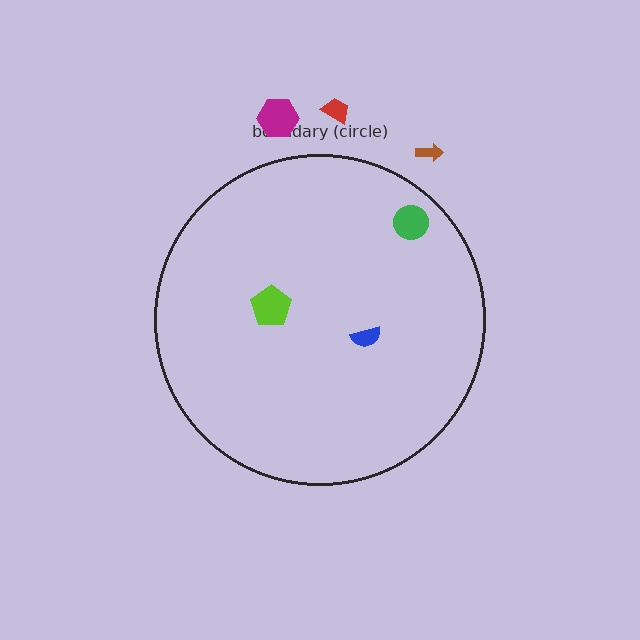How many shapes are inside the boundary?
3 inside, 3 outside.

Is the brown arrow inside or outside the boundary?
Outside.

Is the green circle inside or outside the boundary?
Inside.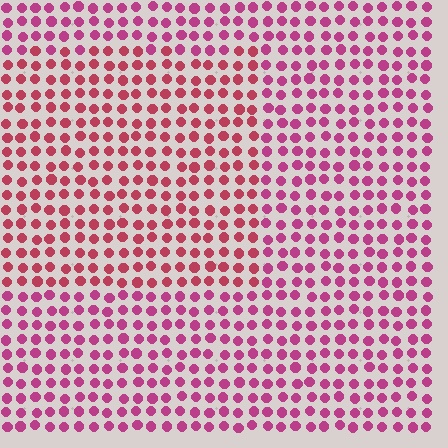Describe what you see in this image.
The image is filled with small magenta elements in a uniform arrangement. A rectangle-shaped region is visible where the elements are tinted to a slightly different hue, forming a subtle color boundary.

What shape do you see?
I see a rectangle.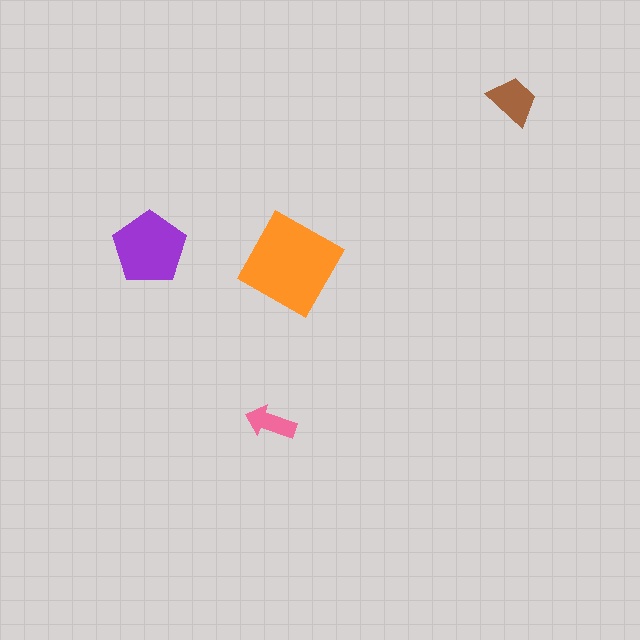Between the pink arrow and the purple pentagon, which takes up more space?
The purple pentagon.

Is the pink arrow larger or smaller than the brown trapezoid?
Smaller.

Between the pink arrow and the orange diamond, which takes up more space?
The orange diamond.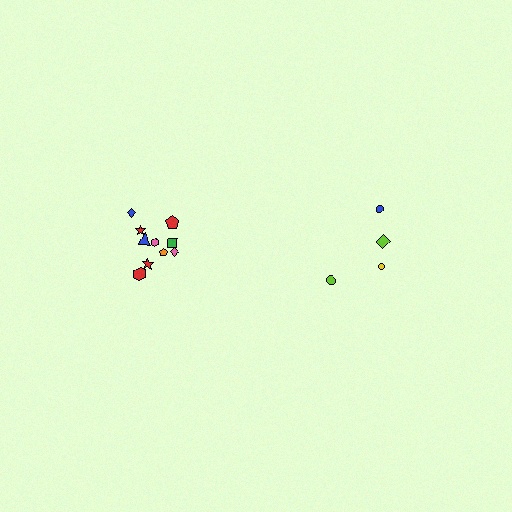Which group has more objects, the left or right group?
The left group.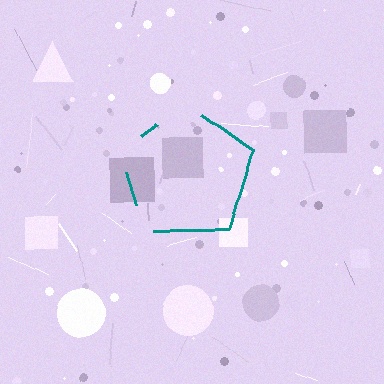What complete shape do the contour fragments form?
The contour fragments form a pentagon.